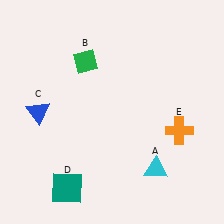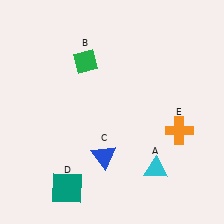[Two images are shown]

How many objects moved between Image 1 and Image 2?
1 object moved between the two images.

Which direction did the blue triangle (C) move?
The blue triangle (C) moved right.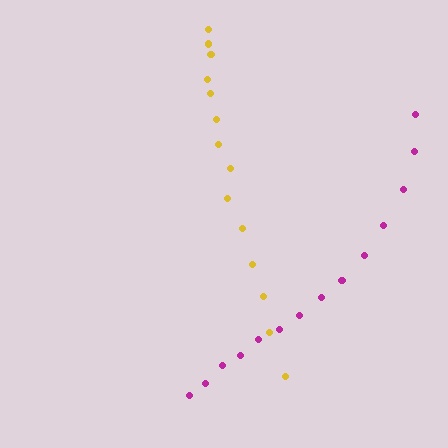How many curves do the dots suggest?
There are 2 distinct paths.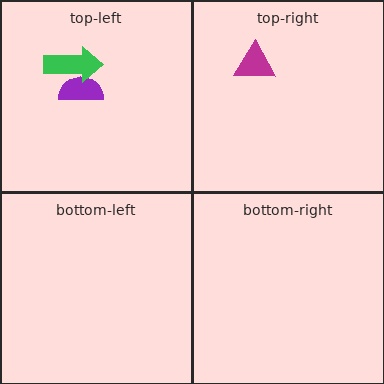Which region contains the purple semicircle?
The top-left region.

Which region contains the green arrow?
The top-left region.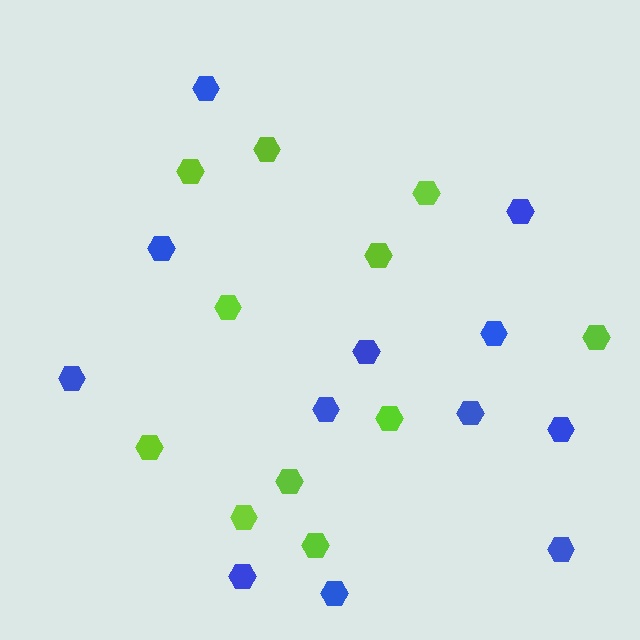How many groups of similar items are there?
There are 2 groups: one group of blue hexagons (12) and one group of lime hexagons (11).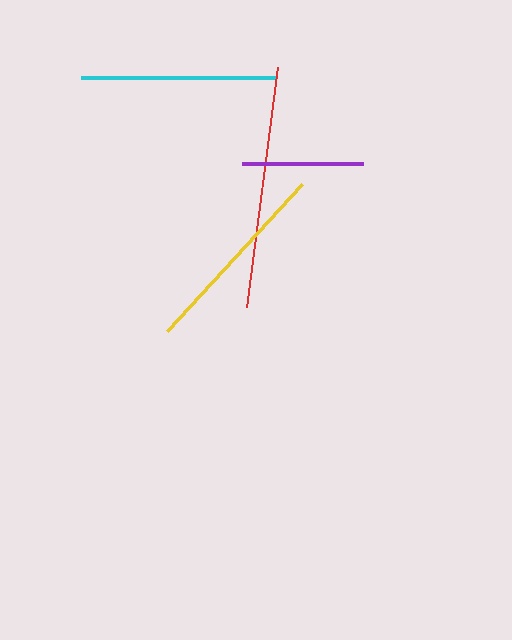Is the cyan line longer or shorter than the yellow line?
The yellow line is longer than the cyan line.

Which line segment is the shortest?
The purple line is the shortest at approximately 121 pixels.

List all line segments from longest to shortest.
From longest to shortest: red, yellow, cyan, purple.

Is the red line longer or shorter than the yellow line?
The red line is longer than the yellow line.